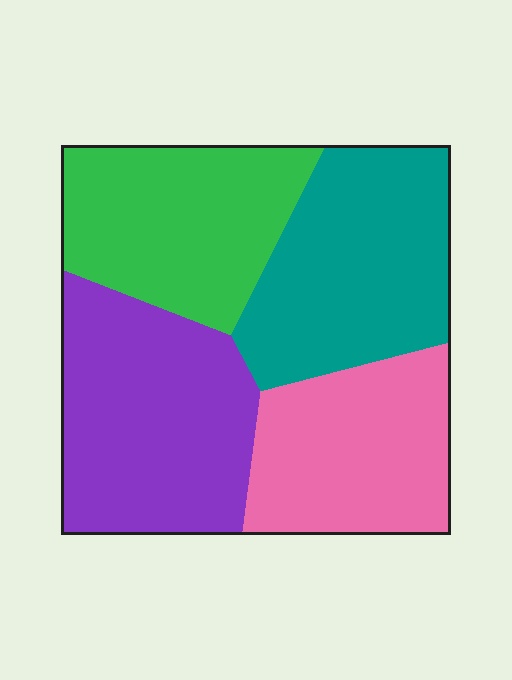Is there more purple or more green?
Purple.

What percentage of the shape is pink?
Pink covers about 20% of the shape.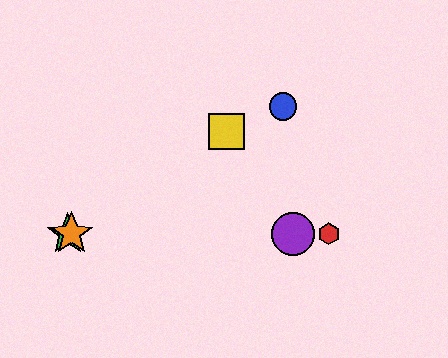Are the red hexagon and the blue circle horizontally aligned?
No, the red hexagon is at y≈234 and the blue circle is at y≈106.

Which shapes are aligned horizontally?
The red hexagon, the green star, the purple circle, the orange star are aligned horizontally.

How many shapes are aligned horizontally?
4 shapes (the red hexagon, the green star, the purple circle, the orange star) are aligned horizontally.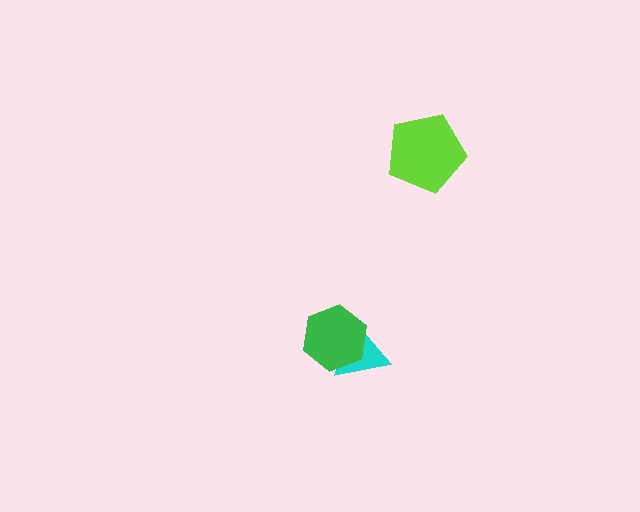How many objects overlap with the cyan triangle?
1 object overlaps with the cyan triangle.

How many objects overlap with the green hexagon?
1 object overlaps with the green hexagon.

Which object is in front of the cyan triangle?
The green hexagon is in front of the cyan triangle.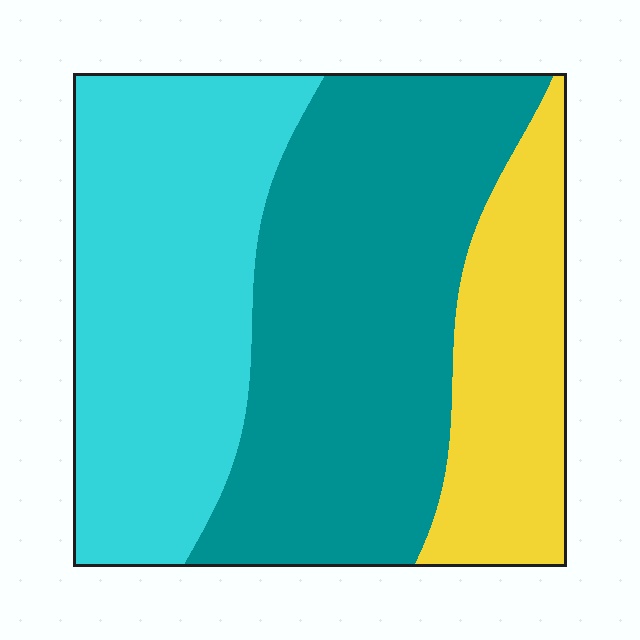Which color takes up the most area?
Teal, at roughly 45%.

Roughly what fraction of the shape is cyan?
Cyan covers 36% of the shape.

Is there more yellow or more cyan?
Cyan.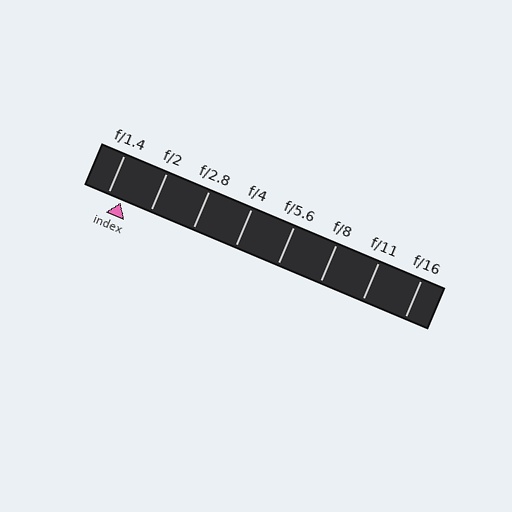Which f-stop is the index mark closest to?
The index mark is closest to f/1.4.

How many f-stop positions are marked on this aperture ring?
There are 8 f-stop positions marked.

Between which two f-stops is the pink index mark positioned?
The index mark is between f/1.4 and f/2.